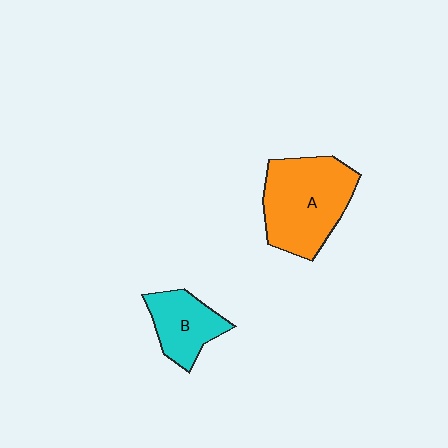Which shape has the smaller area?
Shape B (cyan).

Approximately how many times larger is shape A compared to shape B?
Approximately 1.8 times.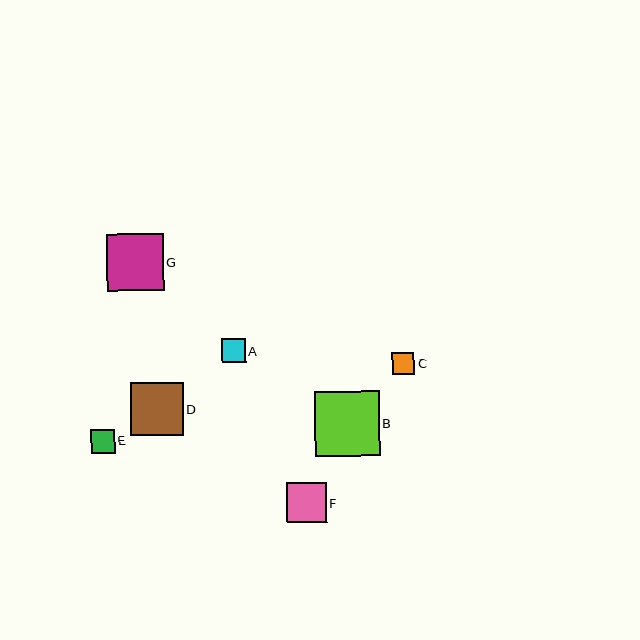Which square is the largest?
Square B is the largest with a size of approximately 65 pixels.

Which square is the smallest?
Square C is the smallest with a size of approximately 22 pixels.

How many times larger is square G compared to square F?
Square G is approximately 1.4 times the size of square F.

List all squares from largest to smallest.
From largest to smallest: B, G, D, F, A, E, C.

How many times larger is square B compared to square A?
Square B is approximately 2.7 times the size of square A.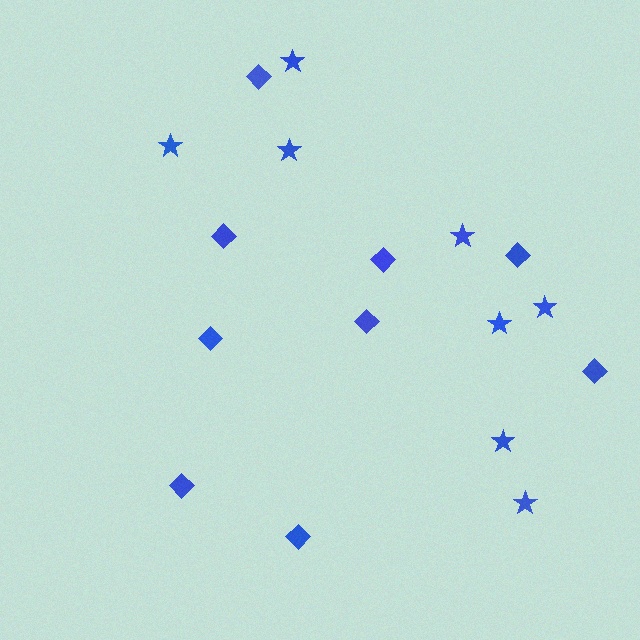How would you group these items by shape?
There are 2 groups: one group of stars (8) and one group of diamonds (9).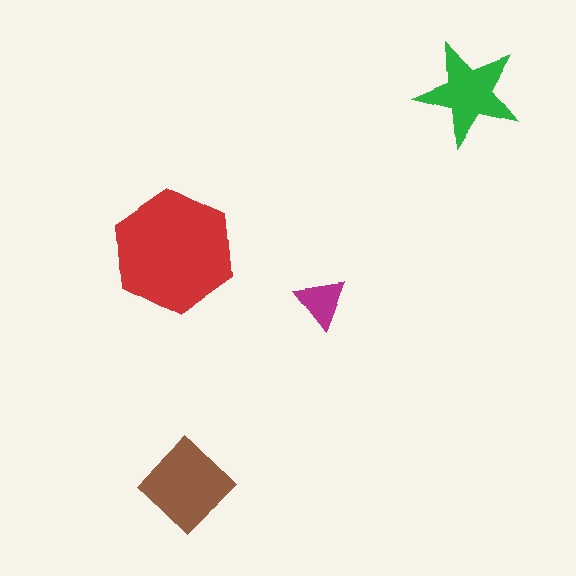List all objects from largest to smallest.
The red hexagon, the brown diamond, the green star, the magenta triangle.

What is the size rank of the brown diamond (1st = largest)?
2nd.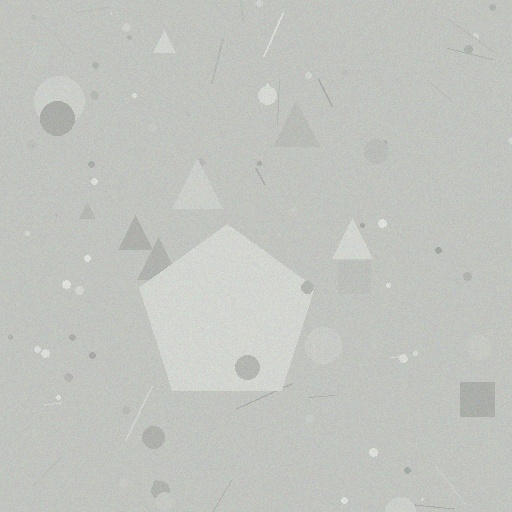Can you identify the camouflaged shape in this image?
The camouflaged shape is a pentagon.